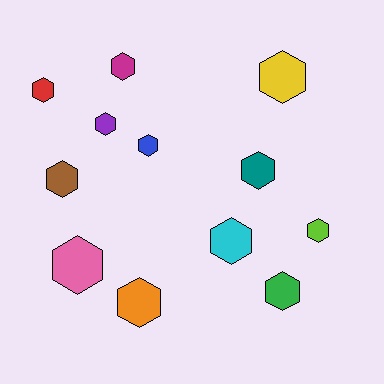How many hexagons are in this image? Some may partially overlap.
There are 12 hexagons.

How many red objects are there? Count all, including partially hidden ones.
There is 1 red object.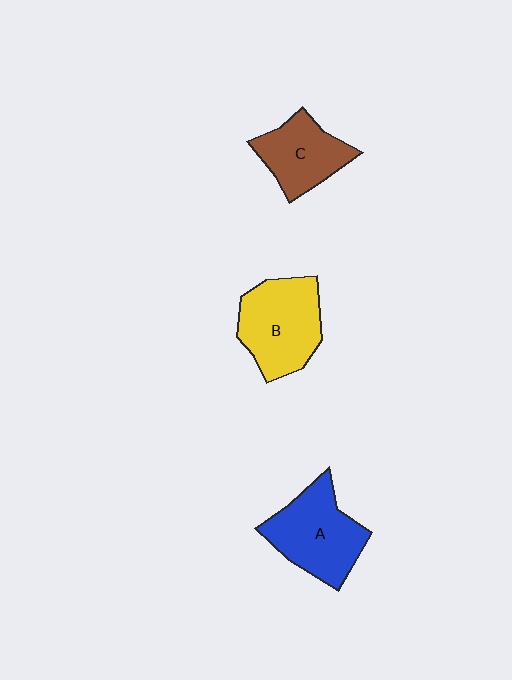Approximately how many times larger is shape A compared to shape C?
Approximately 1.3 times.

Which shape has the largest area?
Shape B (yellow).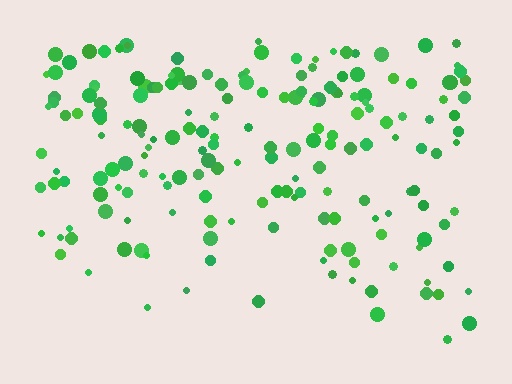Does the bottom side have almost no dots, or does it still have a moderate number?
Still a moderate number, just noticeably fewer than the top.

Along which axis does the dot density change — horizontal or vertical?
Vertical.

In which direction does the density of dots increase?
From bottom to top, with the top side densest.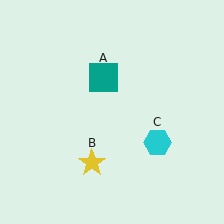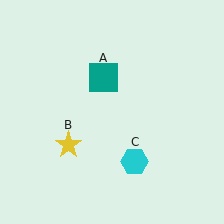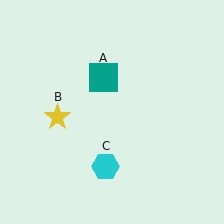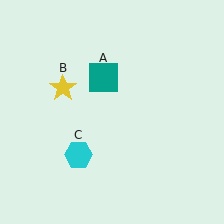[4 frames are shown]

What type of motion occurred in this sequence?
The yellow star (object B), cyan hexagon (object C) rotated clockwise around the center of the scene.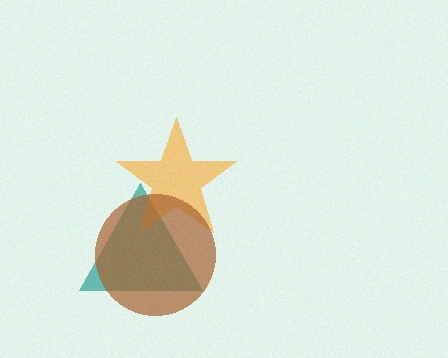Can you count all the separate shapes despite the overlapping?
Yes, there are 3 separate shapes.